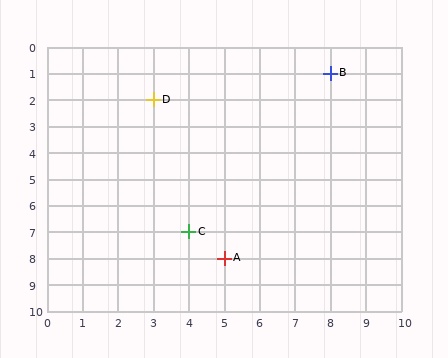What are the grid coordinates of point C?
Point C is at grid coordinates (4, 7).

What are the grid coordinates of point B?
Point B is at grid coordinates (8, 1).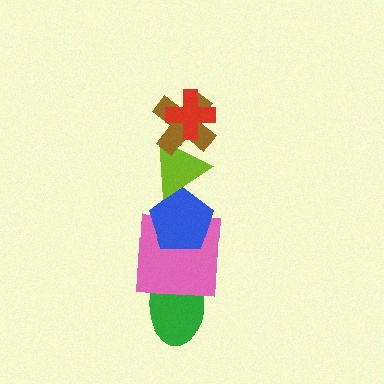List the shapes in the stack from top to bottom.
From top to bottom: the red cross, the brown cross, the lime triangle, the blue pentagon, the pink square, the green ellipse.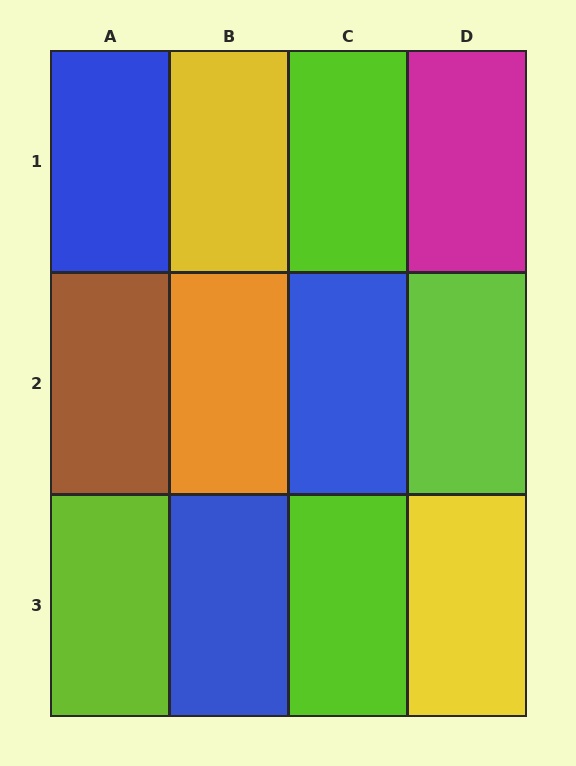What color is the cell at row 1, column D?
Magenta.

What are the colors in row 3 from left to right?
Lime, blue, lime, yellow.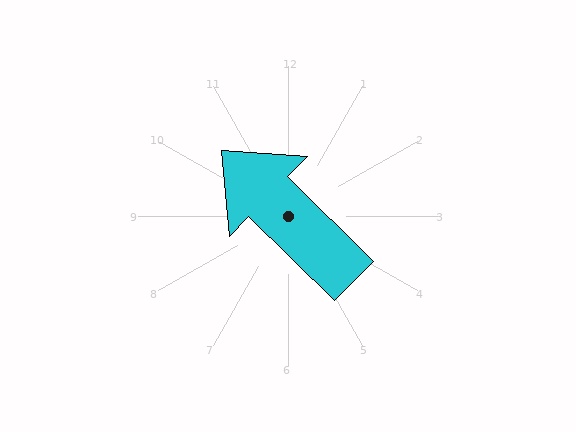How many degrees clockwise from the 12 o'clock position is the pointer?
Approximately 314 degrees.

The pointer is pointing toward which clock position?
Roughly 10 o'clock.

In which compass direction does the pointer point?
Northwest.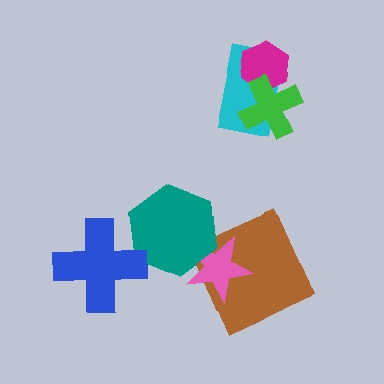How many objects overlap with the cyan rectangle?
2 objects overlap with the cyan rectangle.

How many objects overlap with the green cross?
2 objects overlap with the green cross.